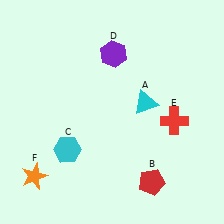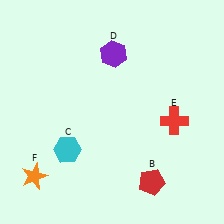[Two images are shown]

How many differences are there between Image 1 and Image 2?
There is 1 difference between the two images.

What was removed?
The cyan triangle (A) was removed in Image 2.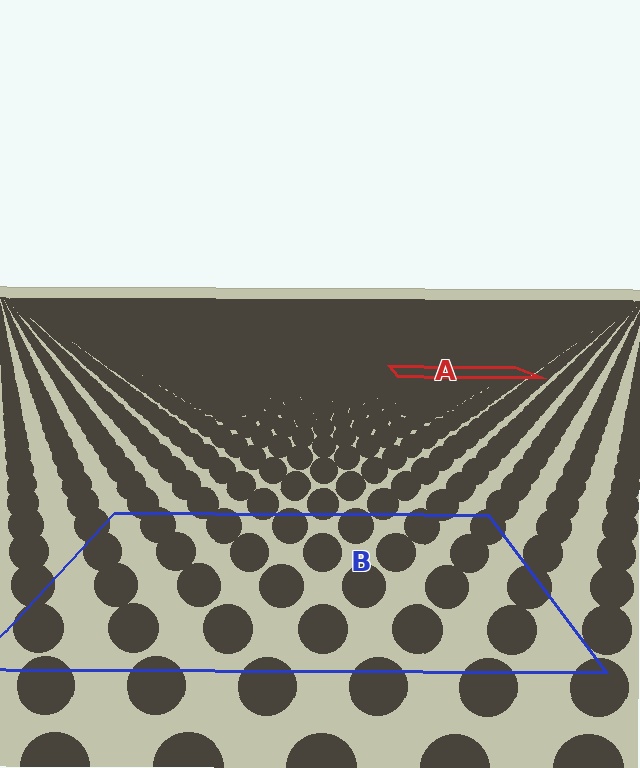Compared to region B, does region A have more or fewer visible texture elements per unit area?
Region A has more texture elements per unit area — they are packed more densely because it is farther away.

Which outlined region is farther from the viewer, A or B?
Region A is farther from the viewer — the texture elements inside it appear smaller and more densely packed.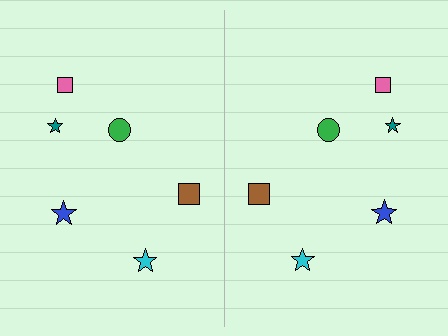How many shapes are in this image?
There are 12 shapes in this image.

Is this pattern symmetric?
Yes, this pattern has bilateral (reflection) symmetry.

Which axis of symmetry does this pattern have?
The pattern has a vertical axis of symmetry running through the center of the image.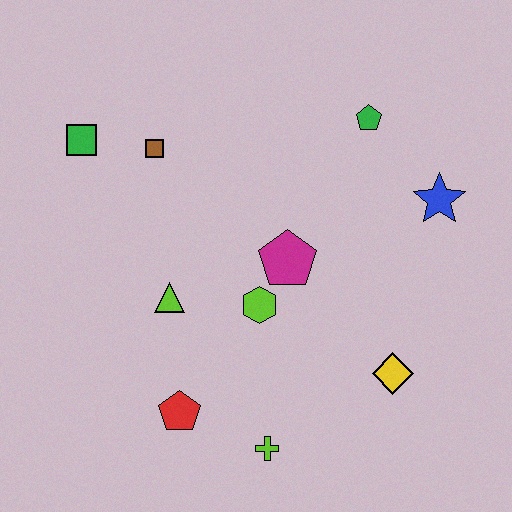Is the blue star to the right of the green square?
Yes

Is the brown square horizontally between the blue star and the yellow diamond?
No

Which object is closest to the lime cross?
The red pentagon is closest to the lime cross.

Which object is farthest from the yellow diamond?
The green square is farthest from the yellow diamond.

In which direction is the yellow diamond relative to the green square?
The yellow diamond is to the right of the green square.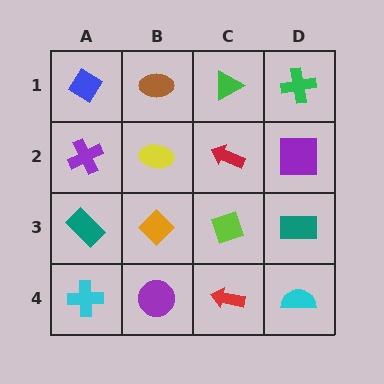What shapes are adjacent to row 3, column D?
A purple square (row 2, column D), a cyan semicircle (row 4, column D), a lime diamond (row 3, column C).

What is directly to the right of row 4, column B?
A red arrow.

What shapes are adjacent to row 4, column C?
A lime diamond (row 3, column C), a purple circle (row 4, column B), a cyan semicircle (row 4, column D).